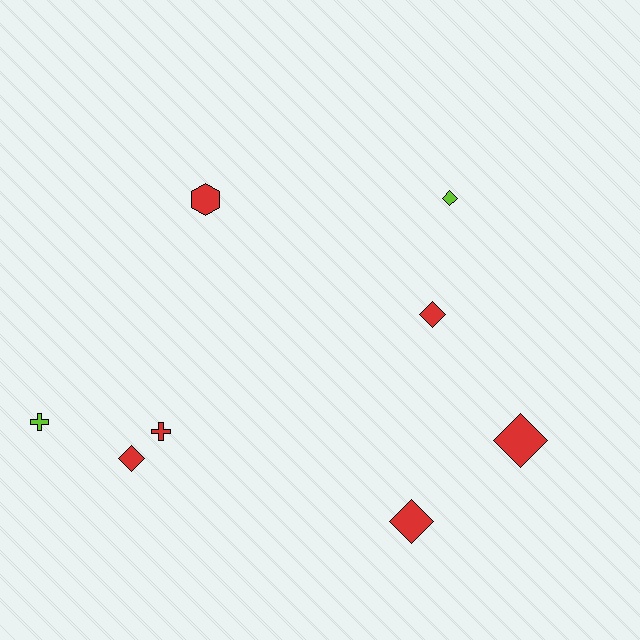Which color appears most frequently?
Red, with 6 objects.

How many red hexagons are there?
There is 1 red hexagon.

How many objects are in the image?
There are 8 objects.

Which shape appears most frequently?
Diamond, with 5 objects.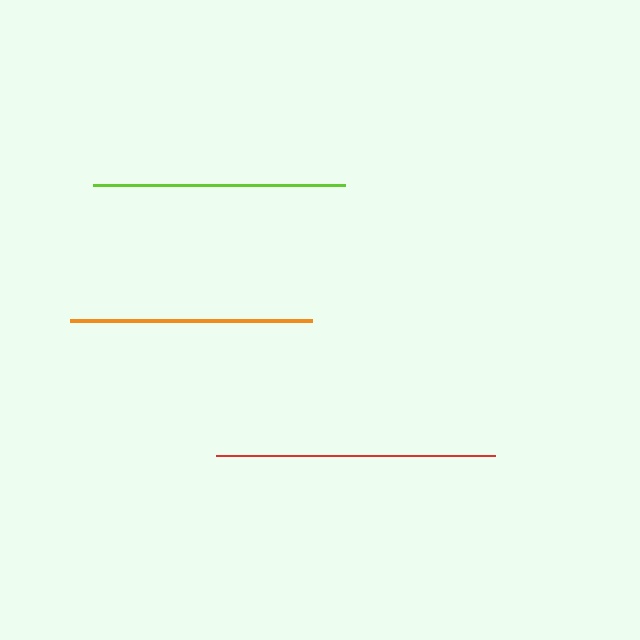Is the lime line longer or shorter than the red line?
The red line is longer than the lime line.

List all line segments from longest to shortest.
From longest to shortest: red, lime, orange.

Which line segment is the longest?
The red line is the longest at approximately 280 pixels.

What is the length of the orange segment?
The orange segment is approximately 243 pixels long.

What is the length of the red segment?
The red segment is approximately 280 pixels long.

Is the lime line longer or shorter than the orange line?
The lime line is longer than the orange line.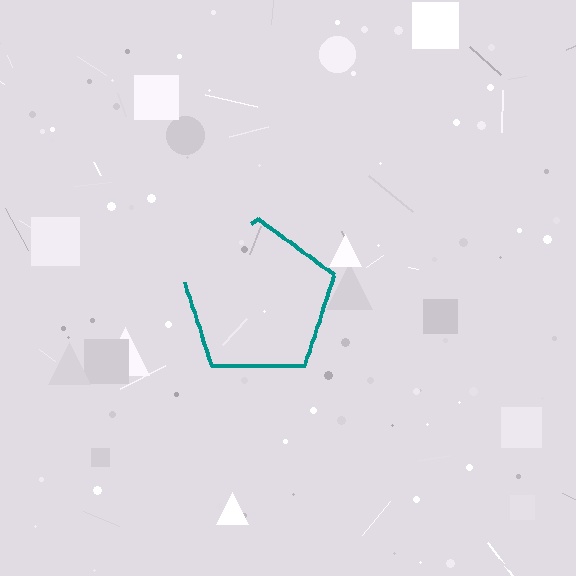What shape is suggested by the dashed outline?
The dashed outline suggests a pentagon.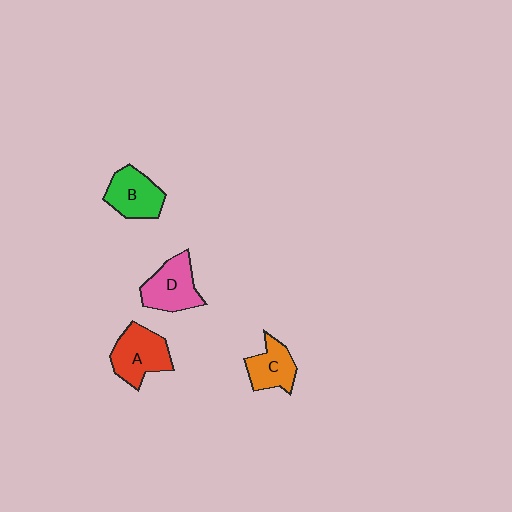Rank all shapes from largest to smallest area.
From largest to smallest: A (red), D (pink), B (green), C (orange).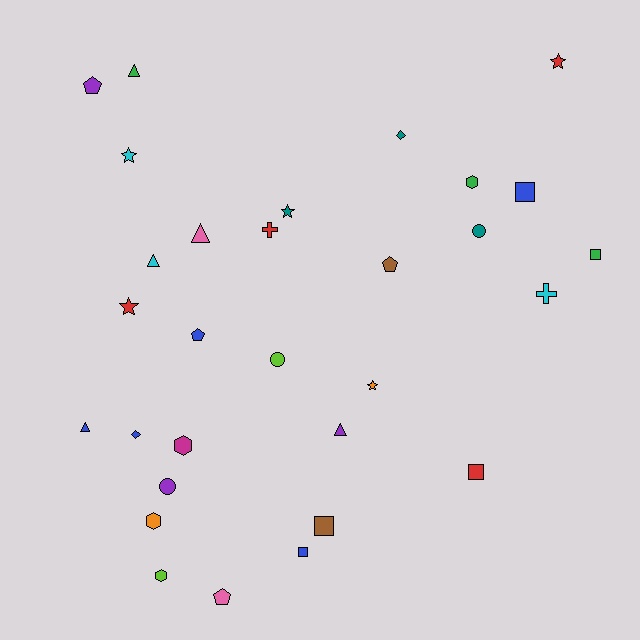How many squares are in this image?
There are 5 squares.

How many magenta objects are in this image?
There is 1 magenta object.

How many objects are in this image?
There are 30 objects.